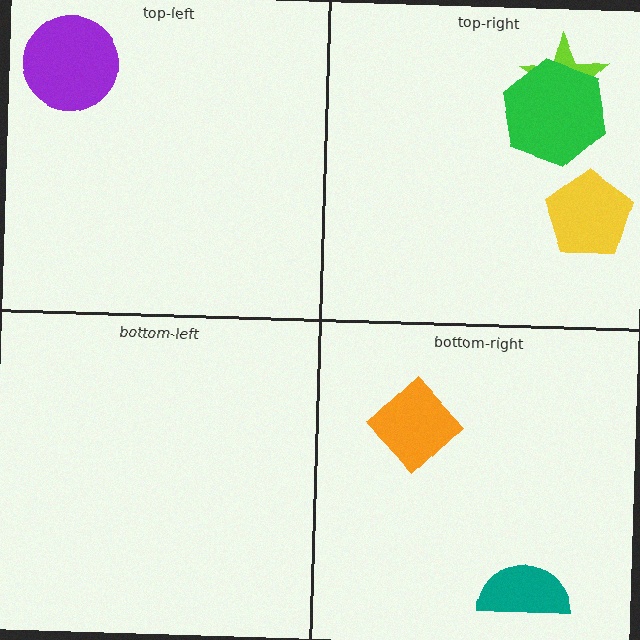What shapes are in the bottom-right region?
The orange diamond, the teal semicircle.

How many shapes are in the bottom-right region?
2.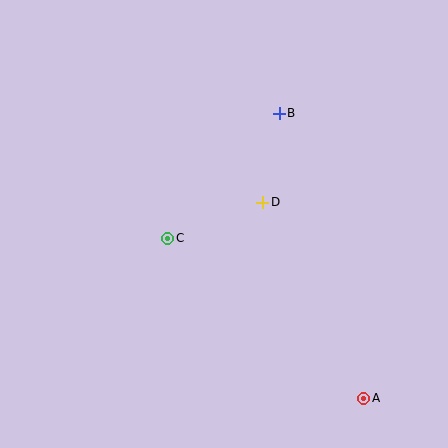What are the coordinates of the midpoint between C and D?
The midpoint between C and D is at (215, 220).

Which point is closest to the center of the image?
Point D at (263, 202) is closest to the center.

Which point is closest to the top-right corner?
Point B is closest to the top-right corner.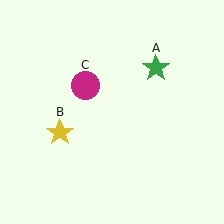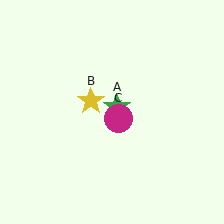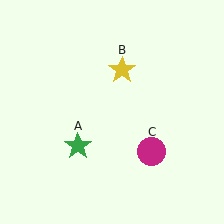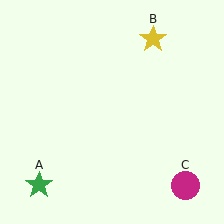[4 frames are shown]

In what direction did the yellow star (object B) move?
The yellow star (object B) moved up and to the right.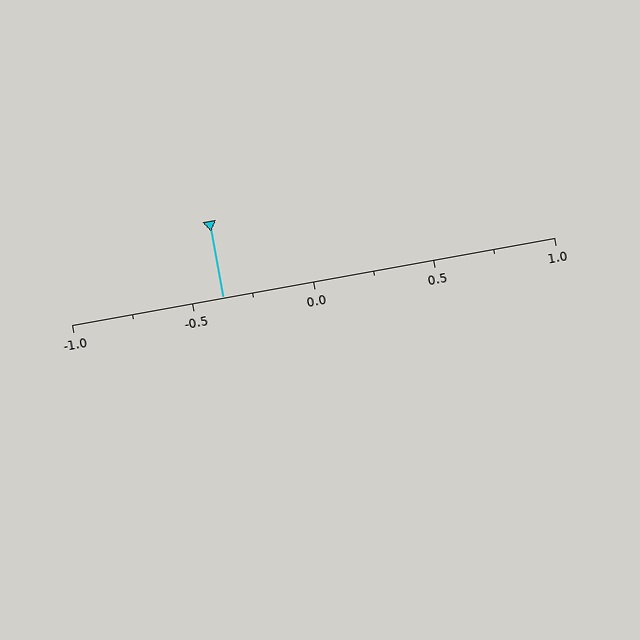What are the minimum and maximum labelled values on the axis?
The axis runs from -1.0 to 1.0.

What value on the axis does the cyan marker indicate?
The marker indicates approximately -0.38.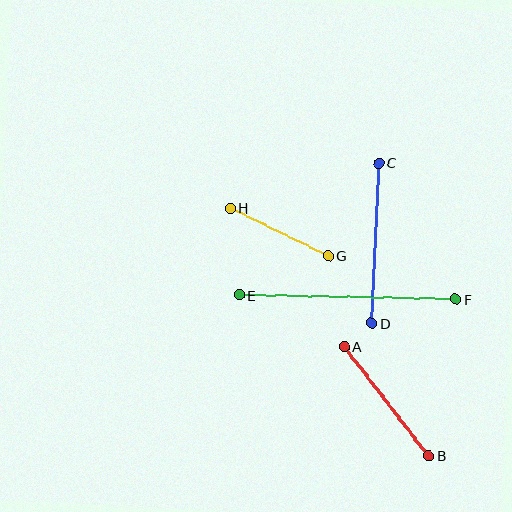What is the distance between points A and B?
The distance is approximately 138 pixels.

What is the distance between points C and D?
The distance is approximately 160 pixels.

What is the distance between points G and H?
The distance is approximately 109 pixels.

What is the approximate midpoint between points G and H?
The midpoint is at approximately (280, 232) pixels.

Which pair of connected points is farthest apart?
Points E and F are farthest apart.